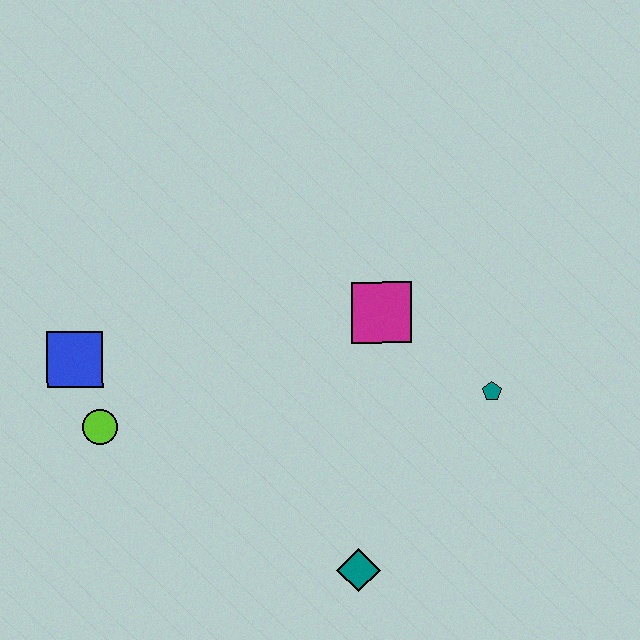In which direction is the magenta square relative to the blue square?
The magenta square is to the right of the blue square.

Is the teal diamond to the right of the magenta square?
No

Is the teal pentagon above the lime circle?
Yes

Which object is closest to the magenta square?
The teal pentagon is closest to the magenta square.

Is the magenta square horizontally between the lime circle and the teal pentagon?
Yes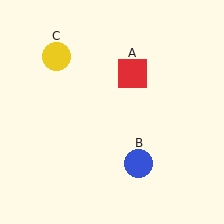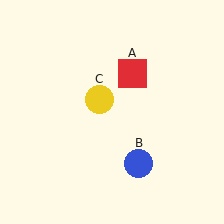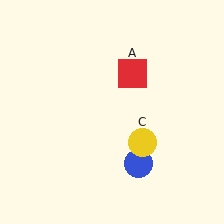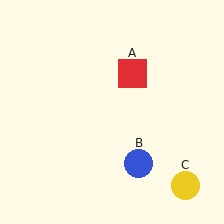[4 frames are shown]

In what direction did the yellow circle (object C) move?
The yellow circle (object C) moved down and to the right.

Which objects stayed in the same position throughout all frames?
Red square (object A) and blue circle (object B) remained stationary.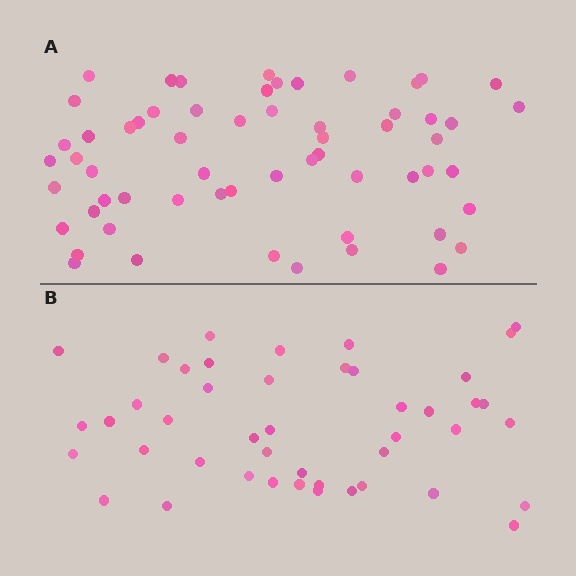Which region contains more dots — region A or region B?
Region A (the top region) has more dots.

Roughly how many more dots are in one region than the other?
Region A has approximately 15 more dots than region B.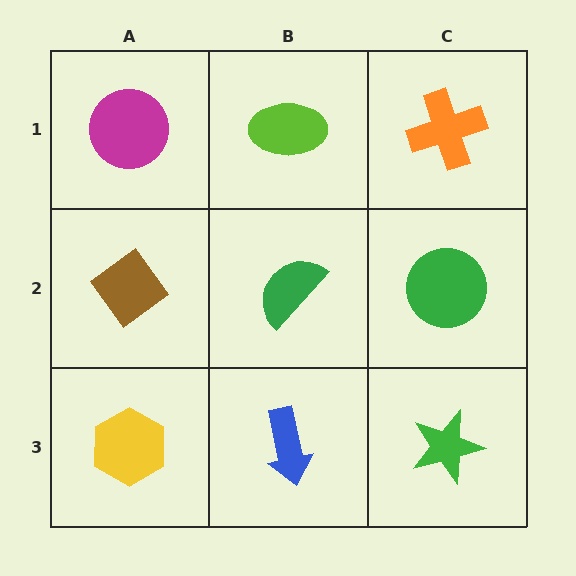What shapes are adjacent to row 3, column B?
A green semicircle (row 2, column B), a yellow hexagon (row 3, column A), a green star (row 3, column C).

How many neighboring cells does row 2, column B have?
4.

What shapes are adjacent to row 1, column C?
A green circle (row 2, column C), a lime ellipse (row 1, column B).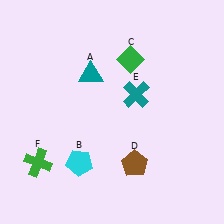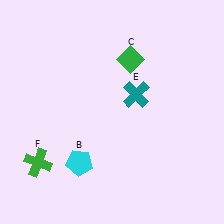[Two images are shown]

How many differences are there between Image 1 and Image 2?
There are 2 differences between the two images.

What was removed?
The brown pentagon (D), the teal triangle (A) were removed in Image 2.